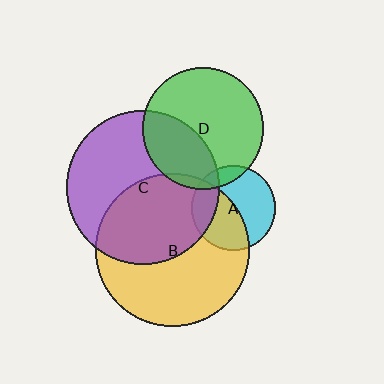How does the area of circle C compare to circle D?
Approximately 1.6 times.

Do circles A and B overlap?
Yes.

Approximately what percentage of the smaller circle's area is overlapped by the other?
Approximately 50%.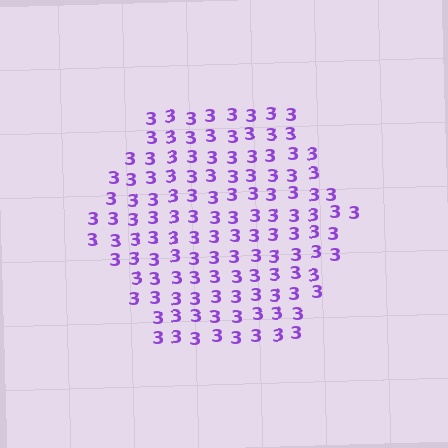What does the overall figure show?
The overall figure shows a hexagon.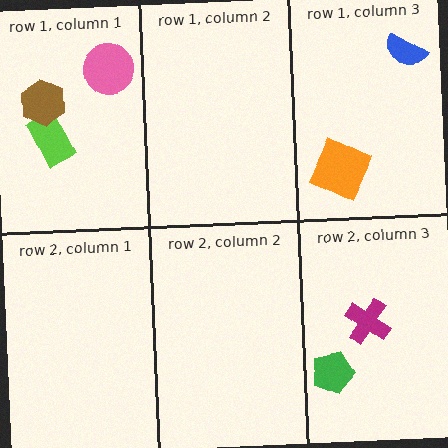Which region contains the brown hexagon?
The row 1, column 1 region.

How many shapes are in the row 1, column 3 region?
2.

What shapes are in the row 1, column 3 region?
The blue semicircle, the orange square.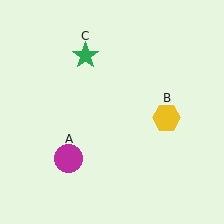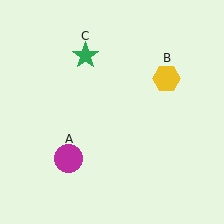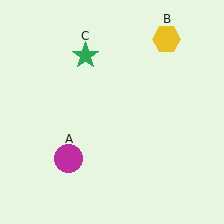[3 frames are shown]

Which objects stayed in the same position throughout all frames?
Magenta circle (object A) and green star (object C) remained stationary.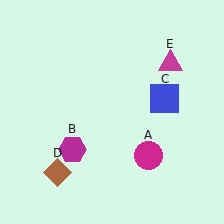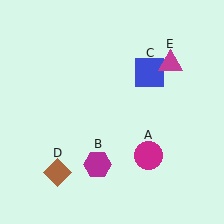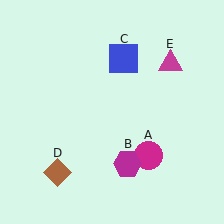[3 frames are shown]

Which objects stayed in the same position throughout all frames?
Magenta circle (object A) and brown diamond (object D) and magenta triangle (object E) remained stationary.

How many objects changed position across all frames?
2 objects changed position: magenta hexagon (object B), blue square (object C).